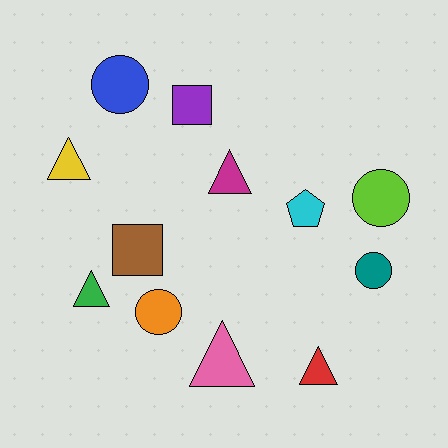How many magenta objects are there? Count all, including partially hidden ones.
There is 1 magenta object.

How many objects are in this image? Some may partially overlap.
There are 12 objects.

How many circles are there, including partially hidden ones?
There are 4 circles.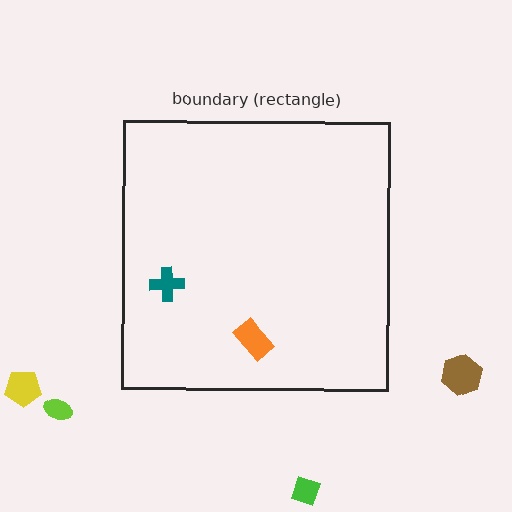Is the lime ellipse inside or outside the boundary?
Outside.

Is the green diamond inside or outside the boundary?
Outside.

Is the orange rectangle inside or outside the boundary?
Inside.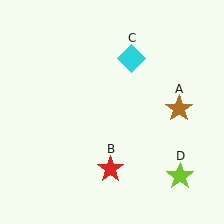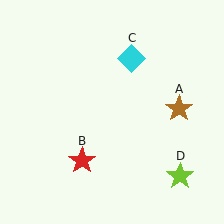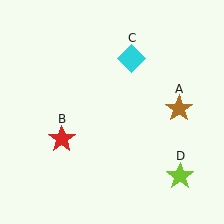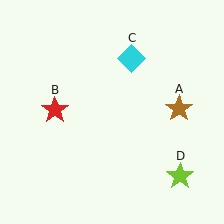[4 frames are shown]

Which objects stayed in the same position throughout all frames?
Brown star (object A) and cyan diamond (object C) and lime star (object D) remained stationary.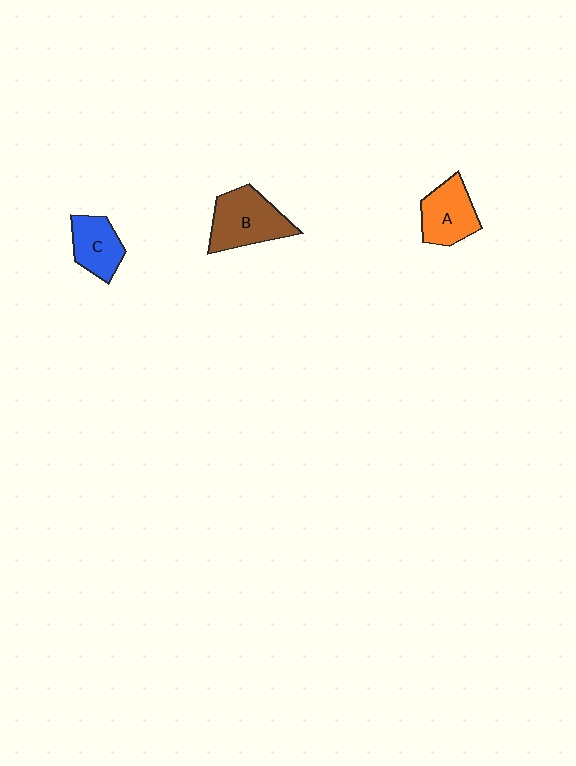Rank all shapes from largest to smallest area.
From largest to smallest: B (brown), A (orange), C (blue).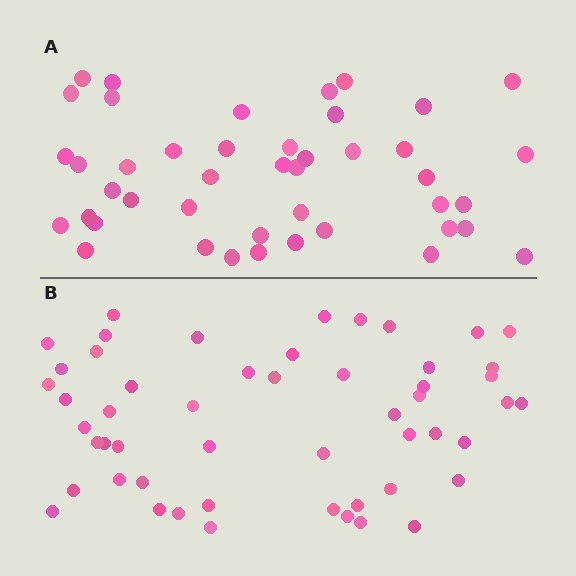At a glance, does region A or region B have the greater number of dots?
Region B (the bottom region) has more dots.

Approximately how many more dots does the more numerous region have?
Region B has roughly 8 or so more dots than region A.